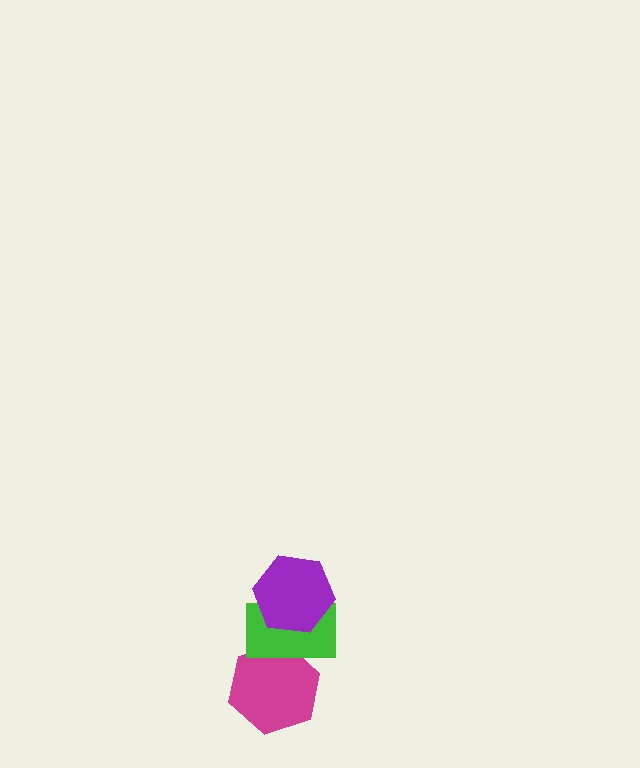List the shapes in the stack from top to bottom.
From top to bottom: the purple hexagon, the green rectangle, the magenta hexagon.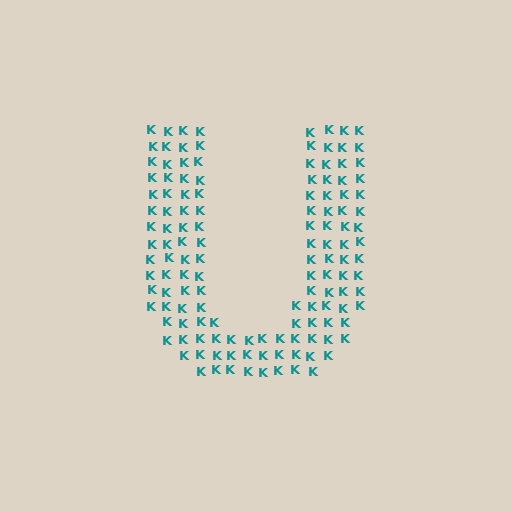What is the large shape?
The large shape is the letter U.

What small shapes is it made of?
It is made of small letter K's.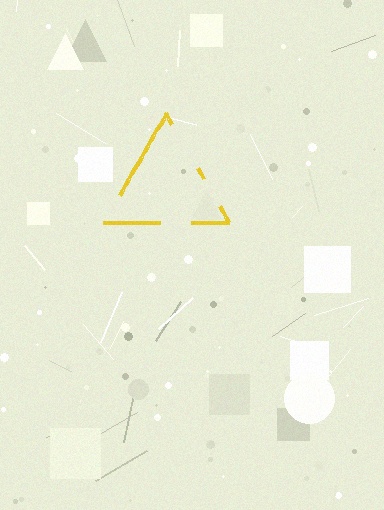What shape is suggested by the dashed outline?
The dashed outline suggests a triangle.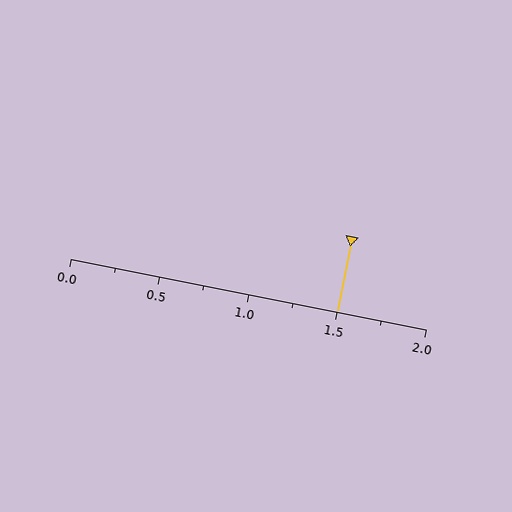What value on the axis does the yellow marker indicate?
The marker indicates approximately 1.5.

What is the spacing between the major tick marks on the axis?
The major ticks are spaced 0.5 apart.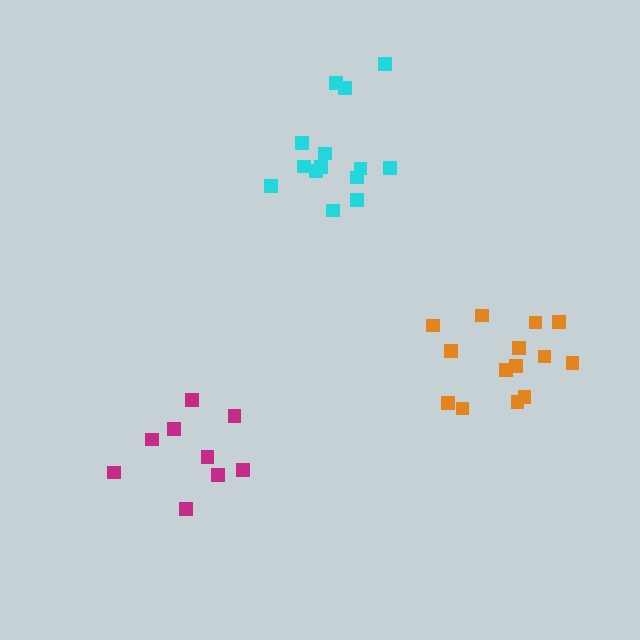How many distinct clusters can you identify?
There are 3 distinct clusters.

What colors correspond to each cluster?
The clusters are colored: cyan, orange, magenta.